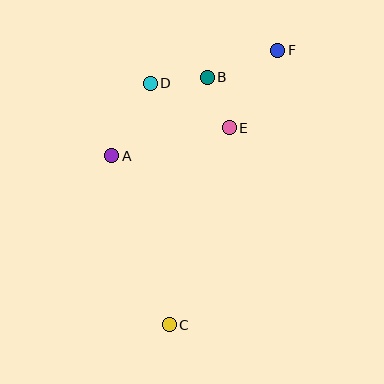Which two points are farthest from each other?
Points C and F are farthest from each other.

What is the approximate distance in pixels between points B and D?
The distance between B and D is approximately 58 pixels.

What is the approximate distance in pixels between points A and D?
The distance between A and D is approximately 82 pixels.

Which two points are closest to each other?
Points B and E are closest to each other.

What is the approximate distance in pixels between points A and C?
The distance between A and C is approximately 179 pixels.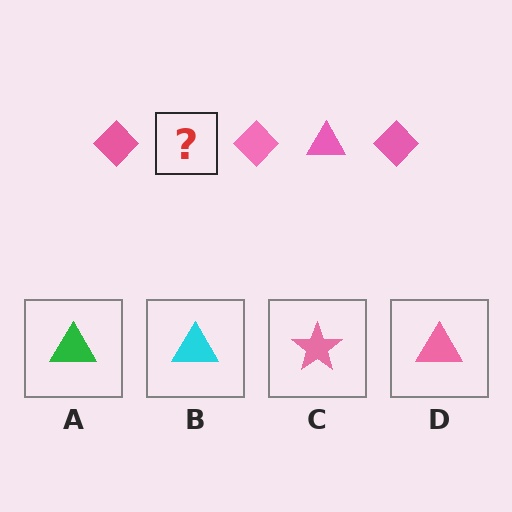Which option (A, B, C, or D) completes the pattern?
D.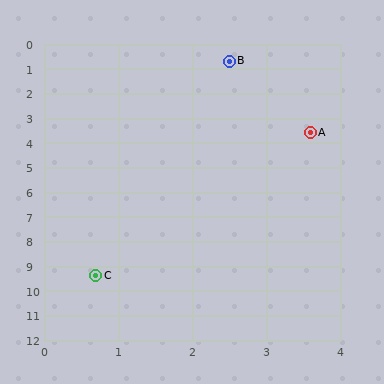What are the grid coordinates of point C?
Point C is at approximately (0.7, 9.4).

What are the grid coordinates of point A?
Point A is at approximately (3.6, 3.6).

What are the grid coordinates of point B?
Point B is at approximately (2.5, 0.7).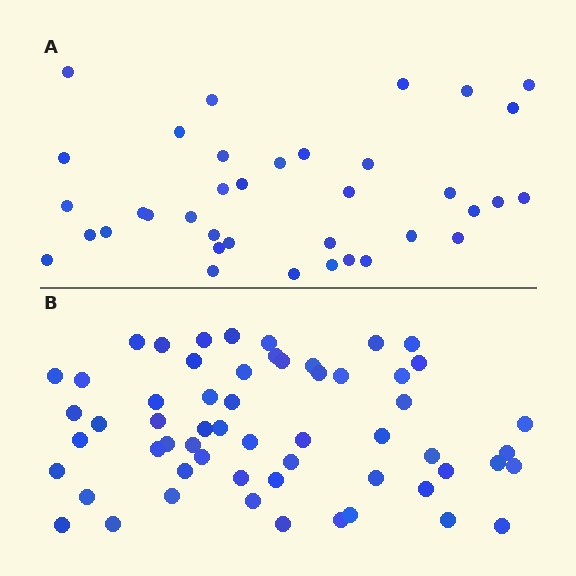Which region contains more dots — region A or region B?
Region B (the bottom region) has more dots.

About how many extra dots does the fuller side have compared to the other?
Region B has approximately 20 more dots than region A.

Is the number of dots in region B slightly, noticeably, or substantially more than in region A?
Region B has substantially more. The ratio is roughly 1.6 to 1.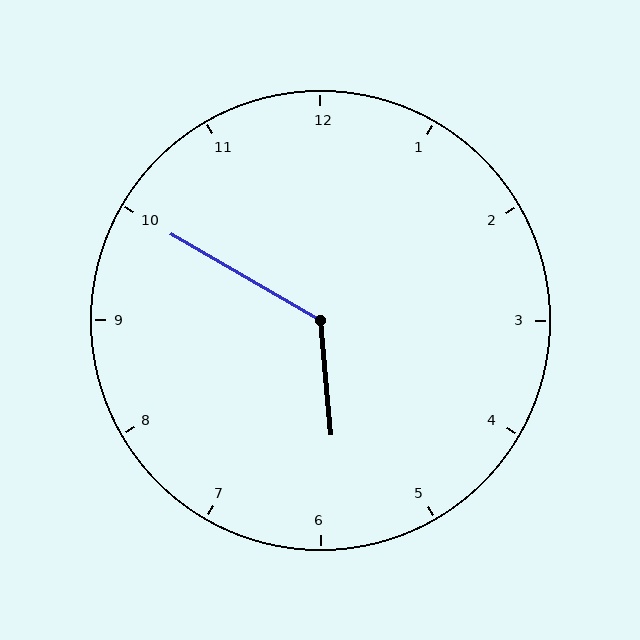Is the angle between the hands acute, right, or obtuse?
It is obtuse.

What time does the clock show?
5:50.